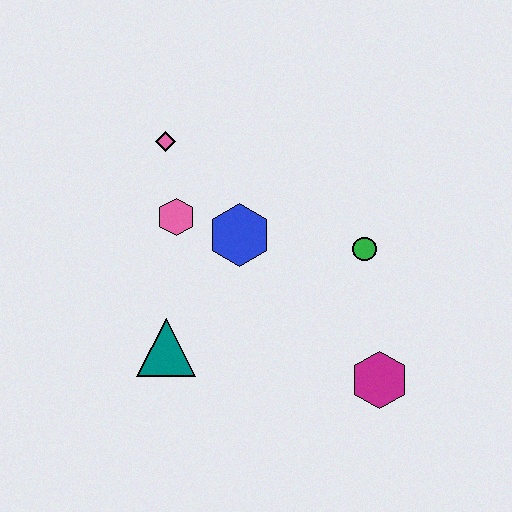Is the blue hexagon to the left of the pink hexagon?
No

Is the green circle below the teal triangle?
No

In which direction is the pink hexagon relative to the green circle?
The pink hexagon is to the left of the green circle.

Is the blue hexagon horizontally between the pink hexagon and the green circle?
Yes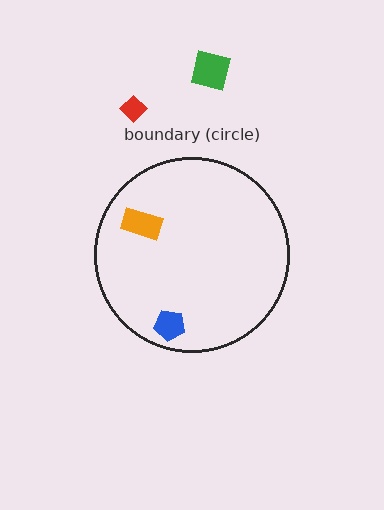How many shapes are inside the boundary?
2 inside, 2 outside.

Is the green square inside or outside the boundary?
Outside.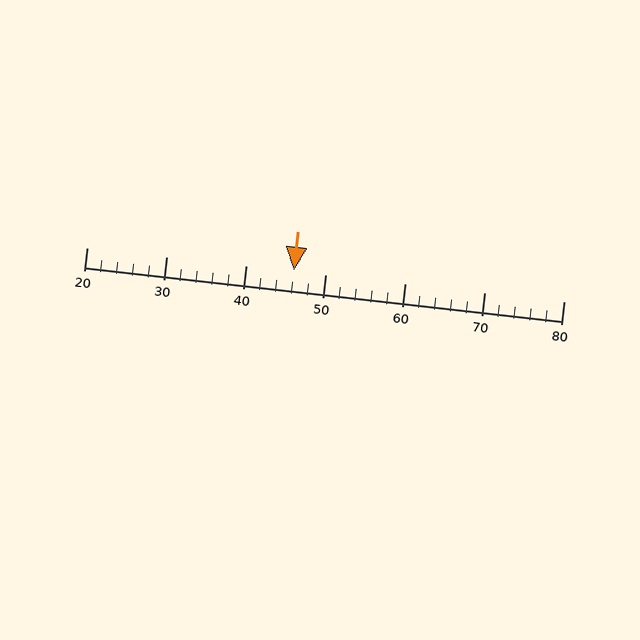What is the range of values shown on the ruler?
The ruler shows values from 20 to 80.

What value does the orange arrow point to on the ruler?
The orange arrow points to approximately 46.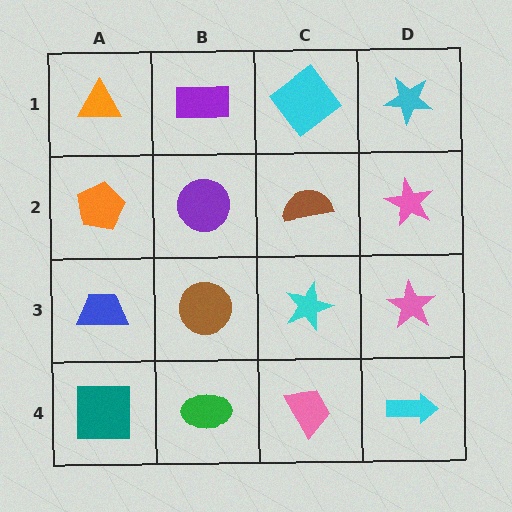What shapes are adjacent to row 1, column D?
A pink star (row 2, column D), a cyan diamond (row 1, column C).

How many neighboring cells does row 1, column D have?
2.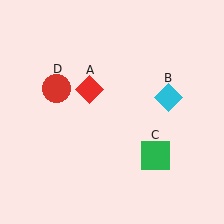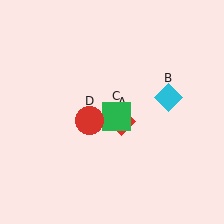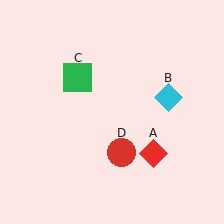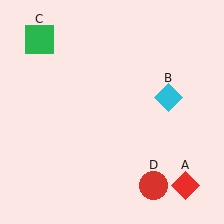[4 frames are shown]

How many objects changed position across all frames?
3 objects changed position: red diamond (object A), green square (object C), red circle (object D).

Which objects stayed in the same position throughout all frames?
Cyan diamond (object B) remained stationary.